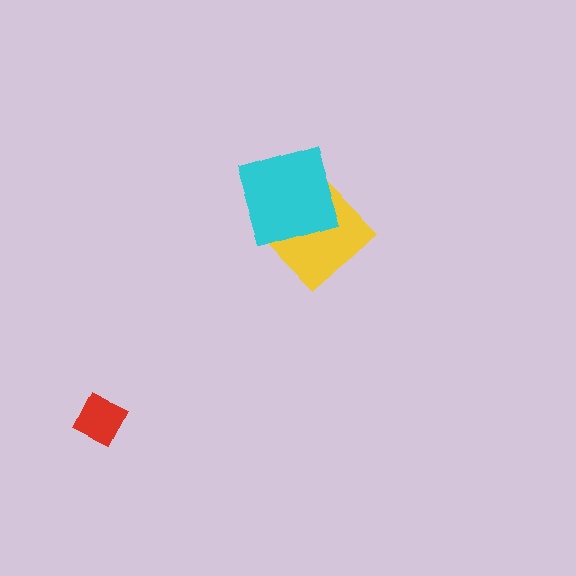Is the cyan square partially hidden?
No, no other shape covers it.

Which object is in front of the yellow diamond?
The cyan square is in front of the yellow diamond.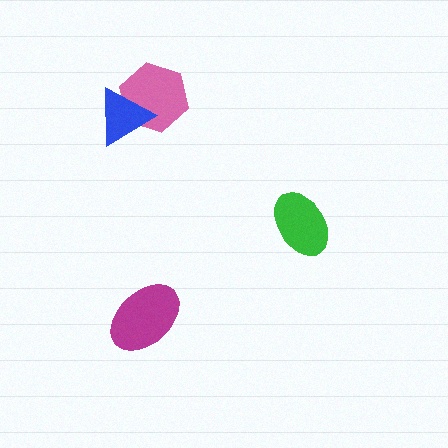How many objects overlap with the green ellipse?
0 objects overlap with the green ellipse.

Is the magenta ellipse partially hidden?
No, no other shape covers it.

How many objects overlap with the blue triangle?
1 object overlaps with the blue triangle.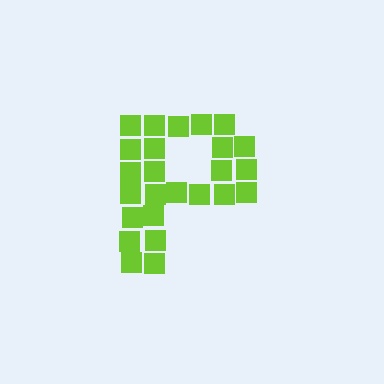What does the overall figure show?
The overall figure shows the letter P.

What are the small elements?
The small elements are squares.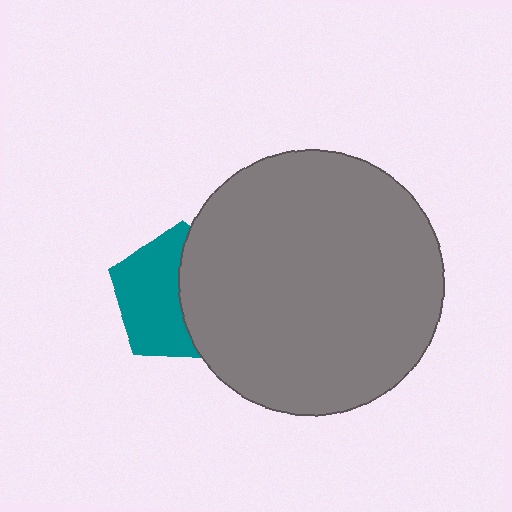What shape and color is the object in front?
The object in front is a gray circle.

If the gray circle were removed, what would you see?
You would see the complete teal pentagon.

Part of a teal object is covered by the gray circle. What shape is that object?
It is a pentagon.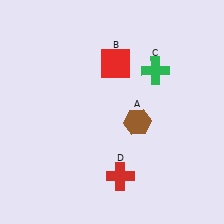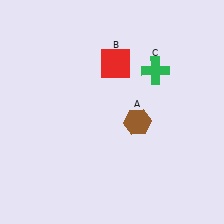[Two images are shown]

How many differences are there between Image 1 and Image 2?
There is 1 difference between the two images.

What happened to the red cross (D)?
The red cross (D) was removed in Image 2. It was in the bottom-right area of Image 1.